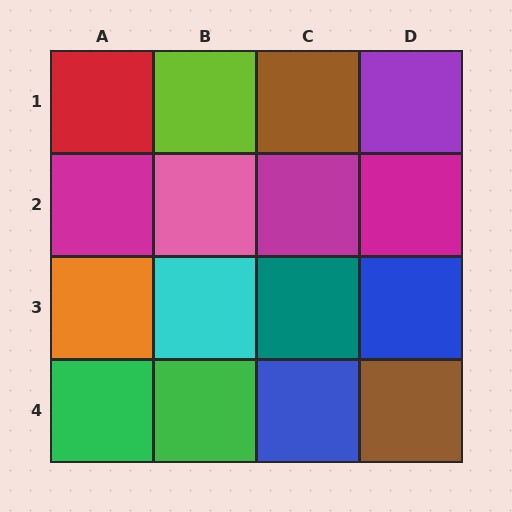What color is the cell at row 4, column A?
Green.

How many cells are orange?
1 cell is orange.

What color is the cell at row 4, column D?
Brown.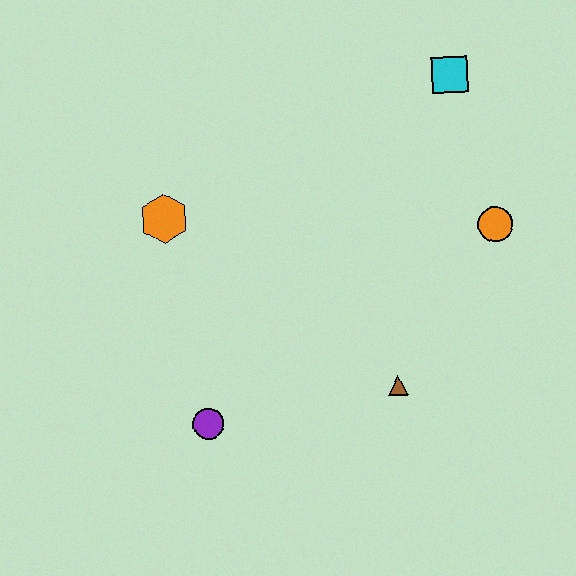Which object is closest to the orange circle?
The cyan square is closest to the orange circle.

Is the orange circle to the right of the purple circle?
Yes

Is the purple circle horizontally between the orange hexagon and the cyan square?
Yes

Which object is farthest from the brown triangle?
The cyan square is farthest from the brown triangle.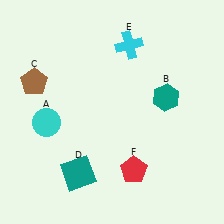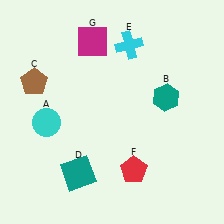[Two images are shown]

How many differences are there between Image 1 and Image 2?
There is 1 difference between the two images.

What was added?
A magenta square (G) was added in Image 2.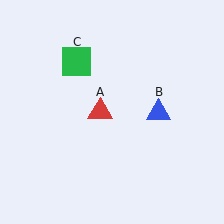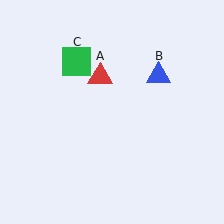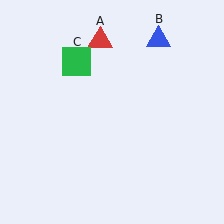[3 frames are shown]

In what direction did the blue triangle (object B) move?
The blue triangle (object B) moved up.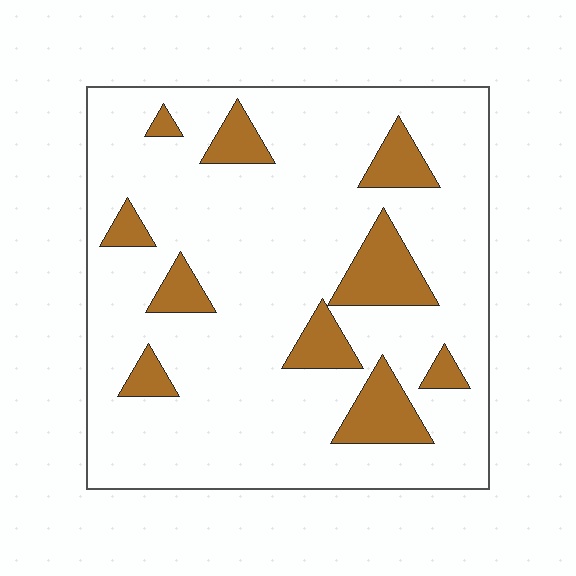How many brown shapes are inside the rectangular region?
10.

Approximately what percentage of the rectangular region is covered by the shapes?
Approximately 15%.